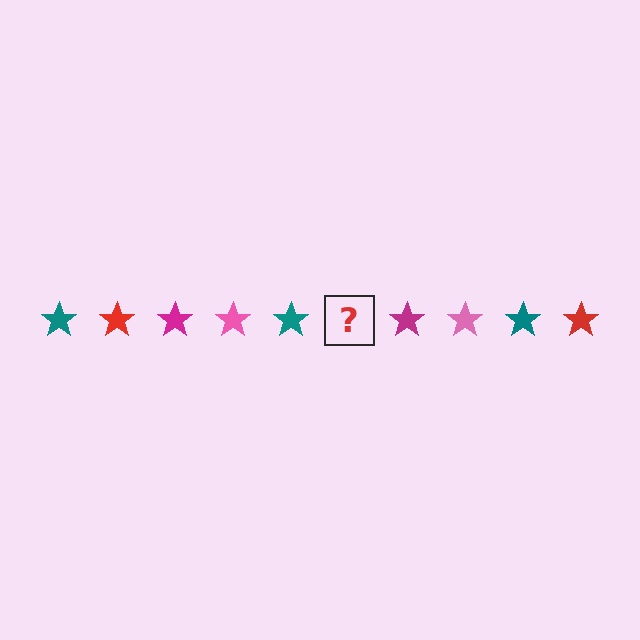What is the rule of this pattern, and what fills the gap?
The rule is that the pattern cycles through teal, red, magenta, pink stars. The gap should be filled with a red star.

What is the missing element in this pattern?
The missing element is a red star.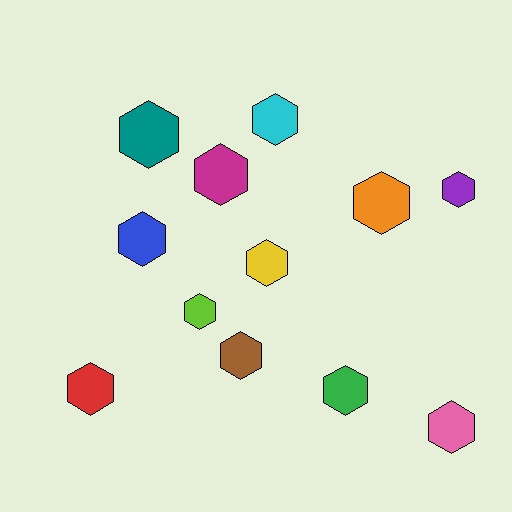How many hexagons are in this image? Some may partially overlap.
There are 12 hexagons.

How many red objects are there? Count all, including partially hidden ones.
There is 1 red object.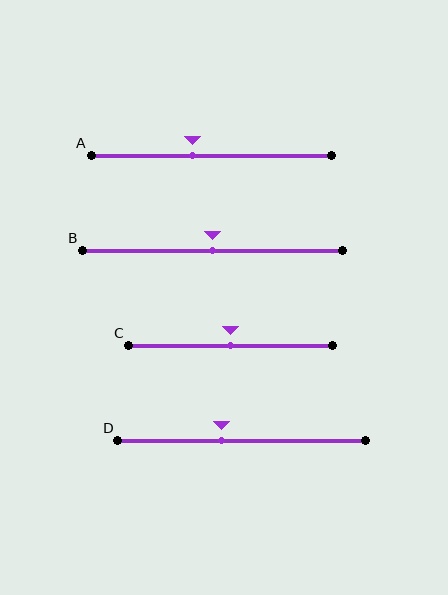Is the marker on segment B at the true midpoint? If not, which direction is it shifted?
Yes, the marker on segment B is at the true midpoint.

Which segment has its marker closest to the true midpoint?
Segment B has its marker closest to the true midpoint.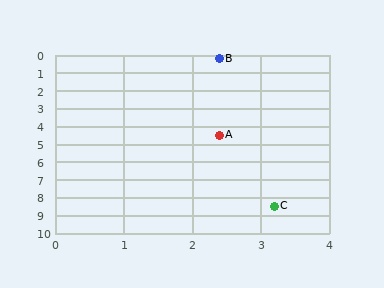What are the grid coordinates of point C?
Point C is at approximately (3.2, 8.5).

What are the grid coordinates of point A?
Point A is at approximately (2.4, 4.5).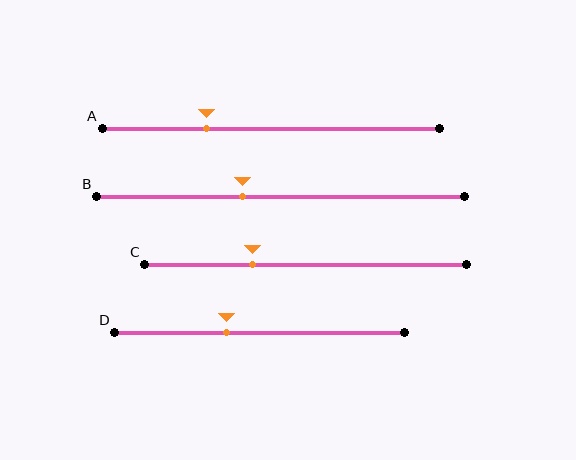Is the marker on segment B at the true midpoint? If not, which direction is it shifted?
No, the marker on segment B is shifted to the left by about 10% of the segment length.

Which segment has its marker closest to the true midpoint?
Segment B has its marker closest to the true midpoint.